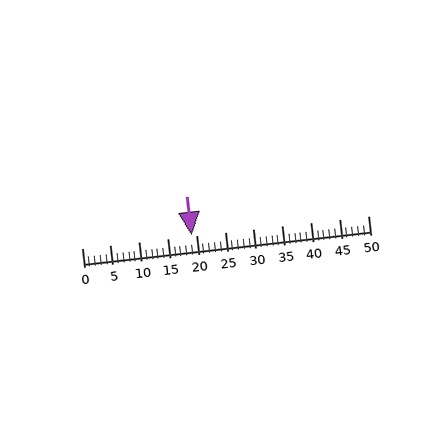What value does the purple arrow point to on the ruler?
The purple arrow points to approximately 19.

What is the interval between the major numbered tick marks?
The major tick marks are spaced 5 units apart.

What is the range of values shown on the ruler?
The ruler shows values from 0 to 50.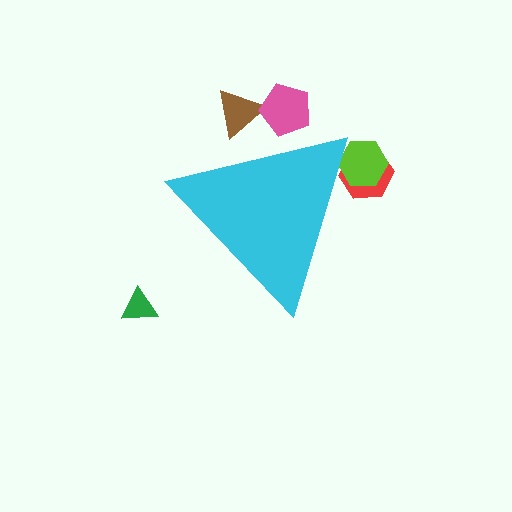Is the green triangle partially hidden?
No, the green triangle is fully visible.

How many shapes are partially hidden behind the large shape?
4 shapes are partially hidden.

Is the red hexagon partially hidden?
Yes, the red hexagon is partially hidden behind the cyan triangle.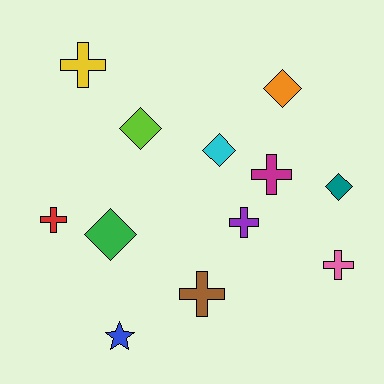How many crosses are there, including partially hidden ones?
There are 6 crosses.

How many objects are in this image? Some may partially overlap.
There are 12 objects.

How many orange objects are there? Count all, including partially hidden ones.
There is 1 orange object.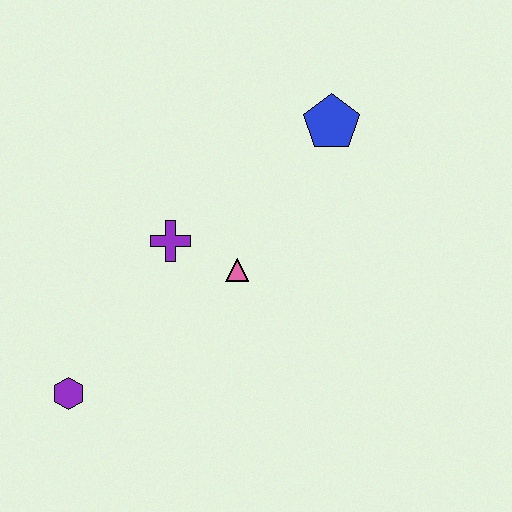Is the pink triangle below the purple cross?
Yes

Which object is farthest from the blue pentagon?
The purple hexagon is farthest from the blue pentagon.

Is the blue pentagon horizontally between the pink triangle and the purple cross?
No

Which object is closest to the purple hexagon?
The purple cross is closest to the purple hexagon.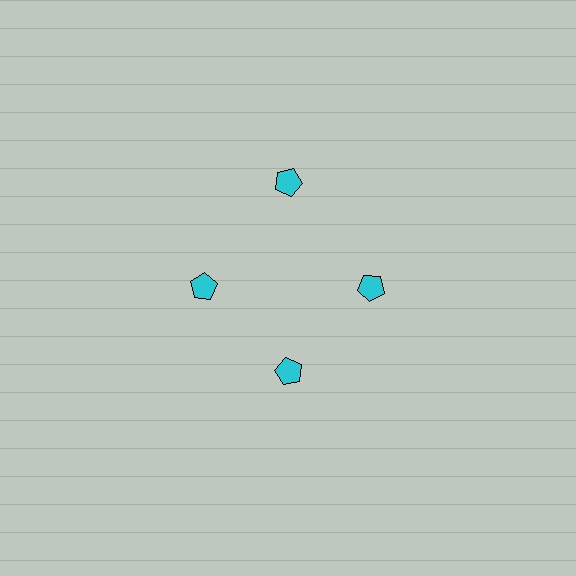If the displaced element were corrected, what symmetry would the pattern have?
It would have 4-fold rotational symmetry — the pattern would map onto itself every 90 degrees.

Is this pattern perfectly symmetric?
No. The 4 cyan pentagons are arranged in a ring, but one element near the 12 o'clock position is pushed outward from the center, breaking the 4-fold rotational symmetry.